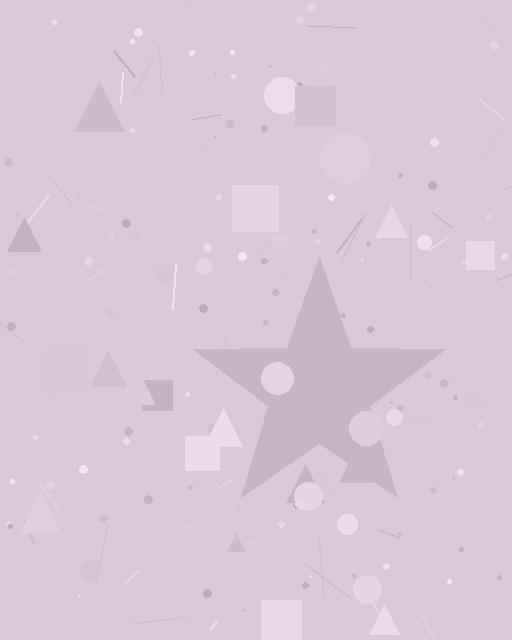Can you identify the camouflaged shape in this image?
The camouflaged shape is a star.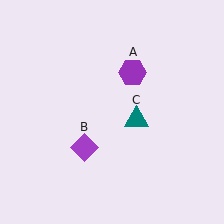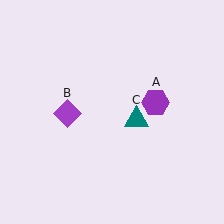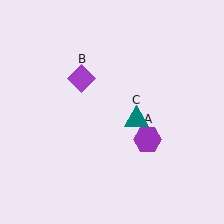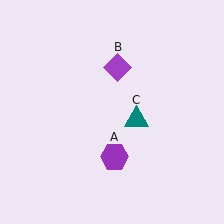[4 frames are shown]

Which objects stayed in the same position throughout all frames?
Teal triangle (object C) remained stationary.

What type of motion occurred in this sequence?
The purple hexagon (object A), purple diamond (object B) rotated clockwise around the center of the scene.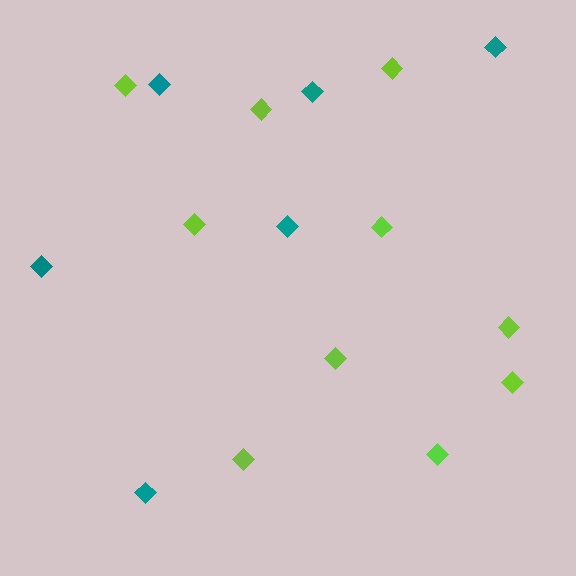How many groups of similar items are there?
There are 2 groups: one group of teal diamonds (6) and one group of lime diamonds (10).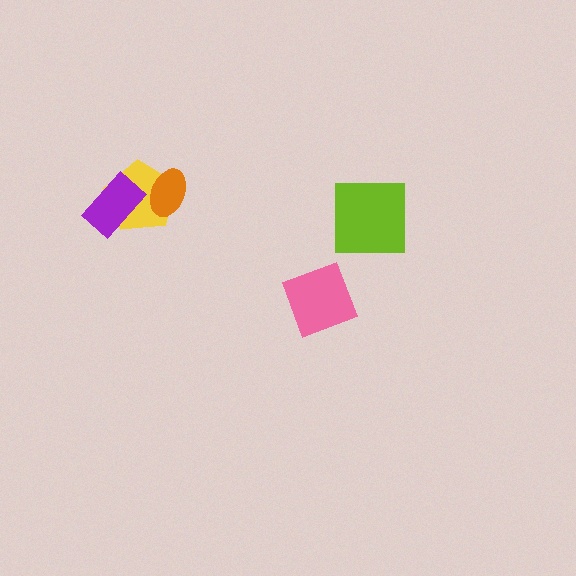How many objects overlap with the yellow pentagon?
2 objects overlap with the yellow pentagon.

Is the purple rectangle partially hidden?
No, no other shape covers it.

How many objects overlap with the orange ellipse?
1 object overlaps with the orange ellipse.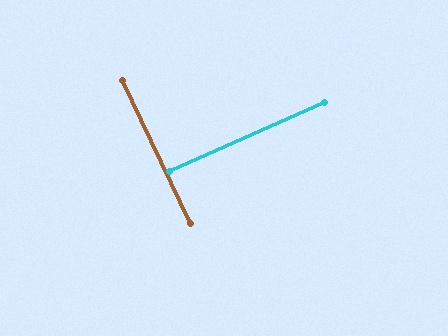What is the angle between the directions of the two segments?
Approximately 89 degrees.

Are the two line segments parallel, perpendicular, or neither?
Perpendicular — they meet at approximately 89°.